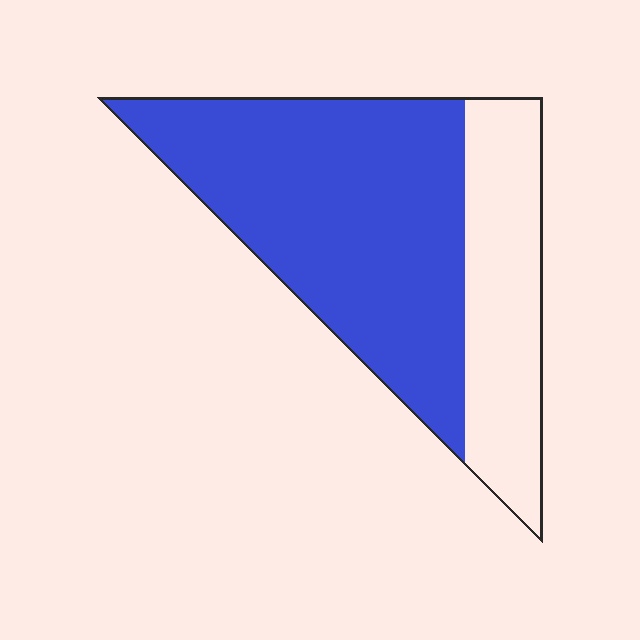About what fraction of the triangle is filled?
About two thirds (2/3).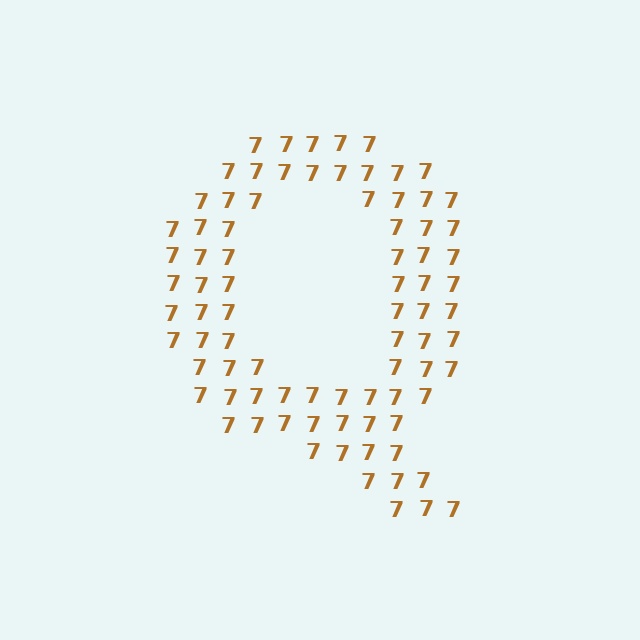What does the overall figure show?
The overall figure shows the letter Q.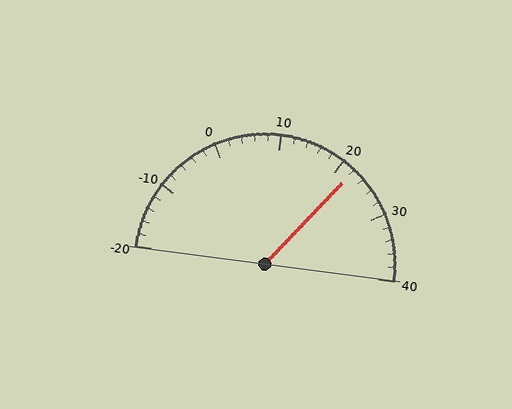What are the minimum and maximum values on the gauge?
The gauge ranges from -20 to 40.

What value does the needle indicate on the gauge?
The needle indicates approximately 22.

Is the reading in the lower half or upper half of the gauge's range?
The reading is in the upper half of the range (-20 to 40).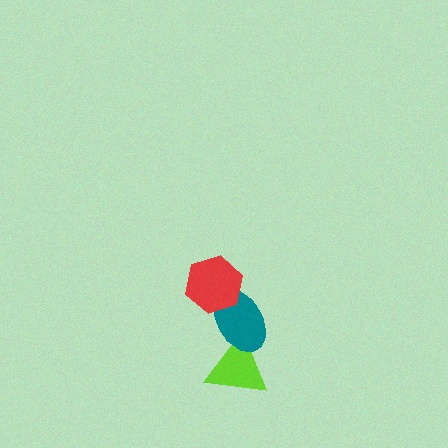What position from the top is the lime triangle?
The lime triangle is 3rd from the top.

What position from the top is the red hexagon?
The red hexagon is 1st from the top.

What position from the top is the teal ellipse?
The teal ellipse is 2nd from the top.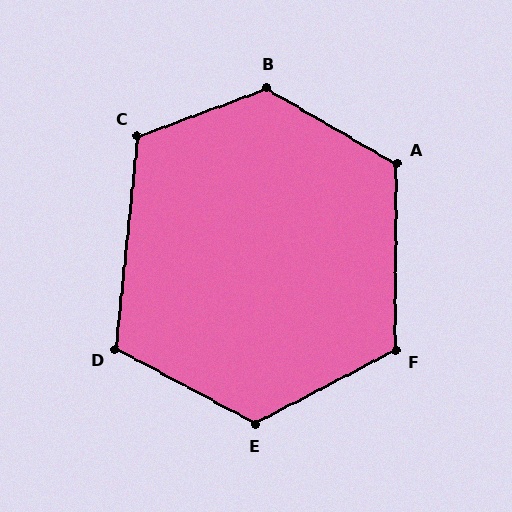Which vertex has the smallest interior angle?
D, at approximately 112 degrees.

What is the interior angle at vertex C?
Approximately 116 degrees (obtuse).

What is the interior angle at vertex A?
Approximately 120 degrees (obtuse).